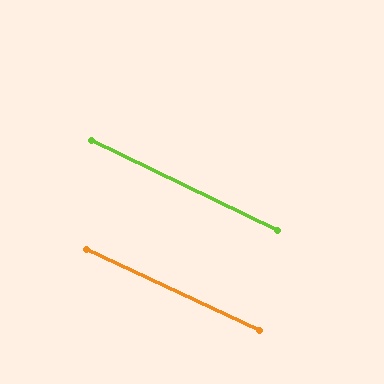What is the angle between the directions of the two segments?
Approximately 1 degree.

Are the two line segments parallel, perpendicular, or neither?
Parallel — their directions differ by only 0.9°.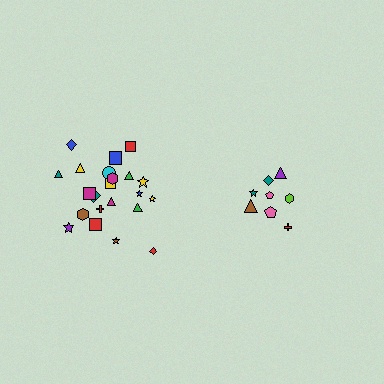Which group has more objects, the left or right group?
The left group.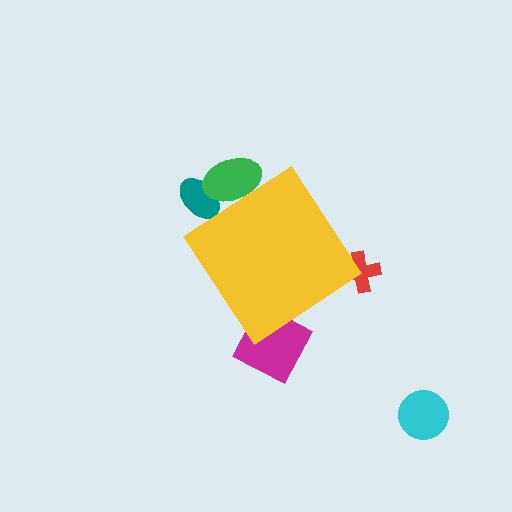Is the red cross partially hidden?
Yes, the red cross is partially hidden behind the yellow diamond.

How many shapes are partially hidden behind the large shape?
4 shapes are partially hidden.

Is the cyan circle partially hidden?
No, the cyan circle is fully visible.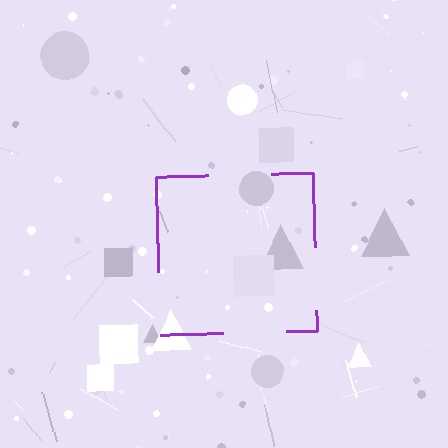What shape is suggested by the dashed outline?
The dashed outline suggests a square.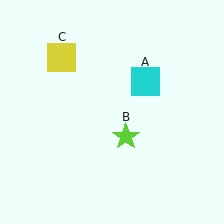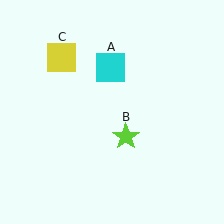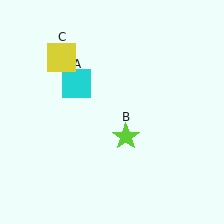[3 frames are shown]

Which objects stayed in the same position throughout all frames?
Lime star (object B) and yellow square (object C) remained stationary.